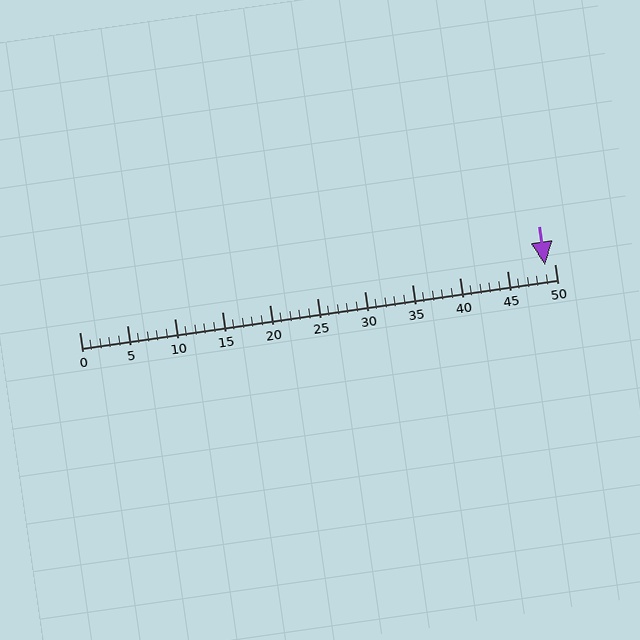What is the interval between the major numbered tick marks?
The major tick marks are spaced 5 units apart.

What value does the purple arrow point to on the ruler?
The purple arrow points to approximately 49.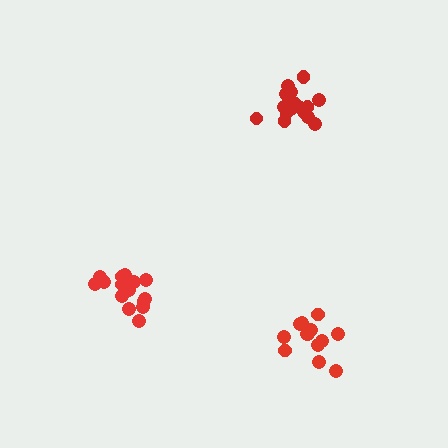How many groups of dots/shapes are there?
There are 3 groups.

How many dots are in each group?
Group 1: 13 dots, Group 2: 15 dots, Group 3: 16 dots (44 total).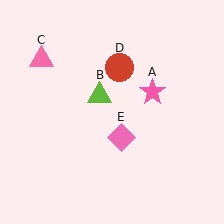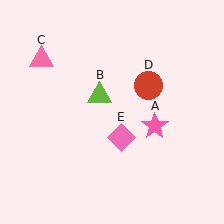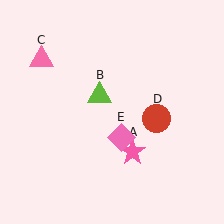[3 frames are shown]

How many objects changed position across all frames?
2 objects changed position: pink star (object A), red circle (object D).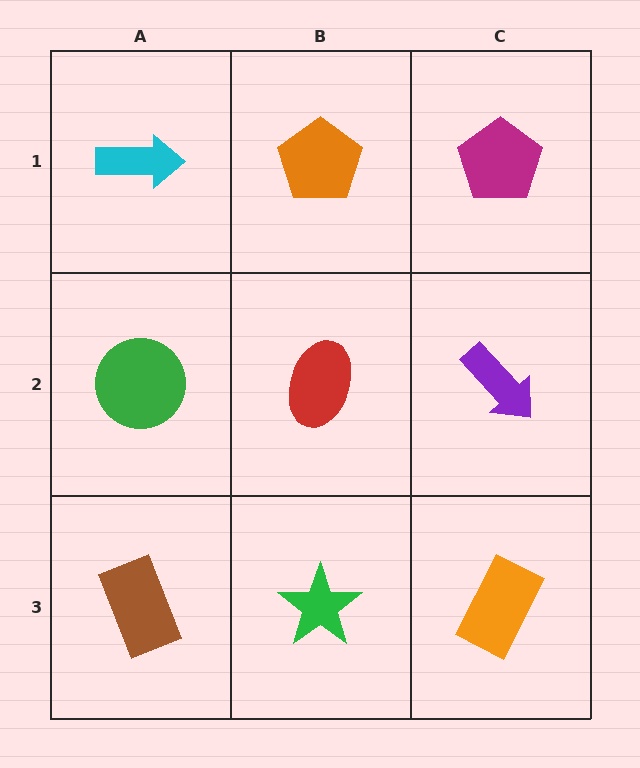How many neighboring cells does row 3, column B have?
3.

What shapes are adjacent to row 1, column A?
A green circle (row 2, column A), an orange pentagon (row 1, column B).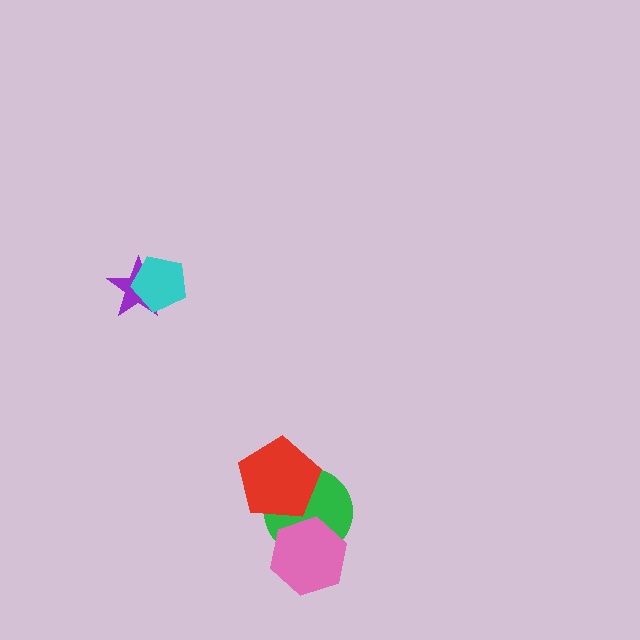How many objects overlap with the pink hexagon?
1 object overlaps with the pink hexagon.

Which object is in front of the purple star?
The cyan pentagon is in front of the purple star.